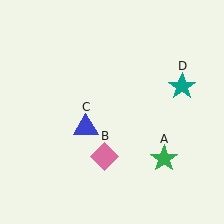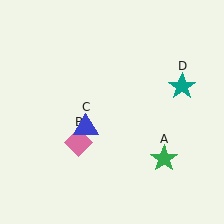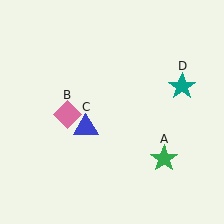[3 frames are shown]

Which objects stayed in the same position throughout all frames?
Green star (object A) and blue triangle (object C) and teal star (object D) remained stationary.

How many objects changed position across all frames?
1 object changed position: pink diamond (object B).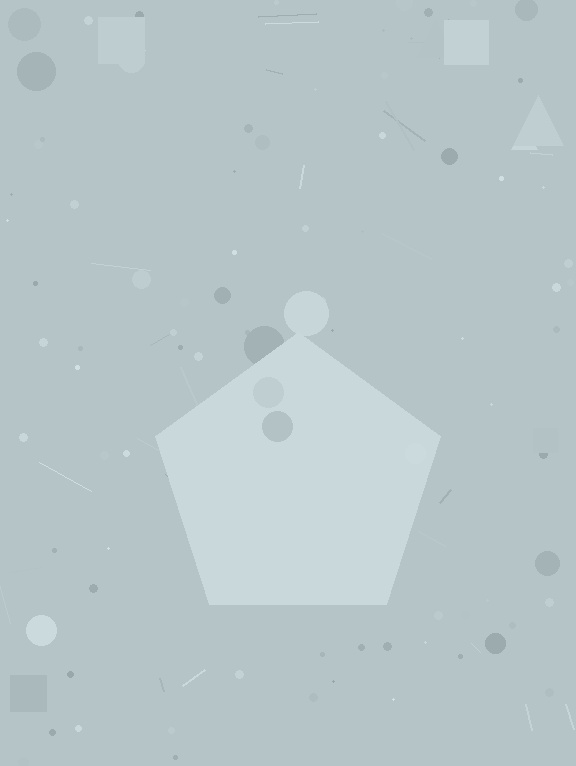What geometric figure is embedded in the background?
A pentagon is embedded in the background.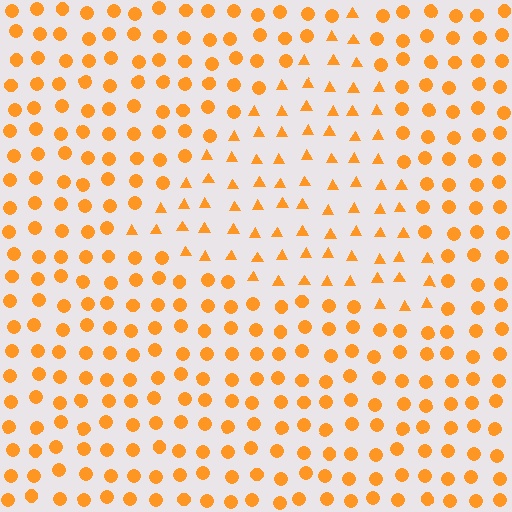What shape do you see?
I see a triangle.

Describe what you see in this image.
The image is filled with small orange elements arranged in a uniform grid. A triangle-shaped region contains triangles, while the surrounding area contains circles. The boundary is defined purely by the change in element shape.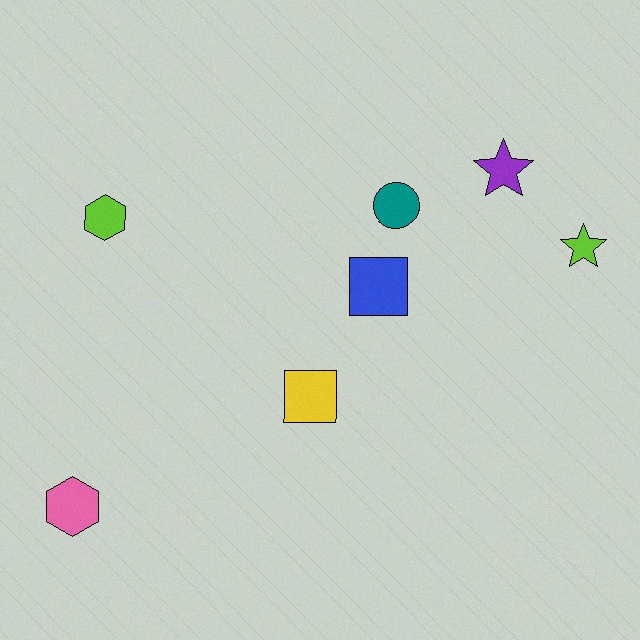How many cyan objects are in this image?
There are no cyan objects.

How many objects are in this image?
There are 7 objects.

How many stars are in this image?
There are 2 stars.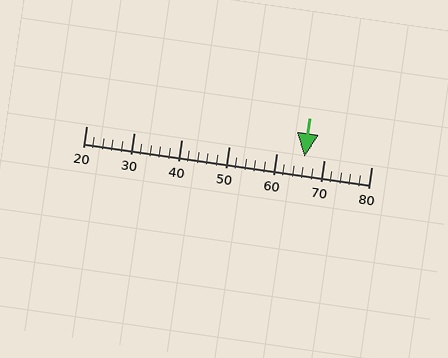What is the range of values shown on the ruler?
The ruler shows values from 20 to 80.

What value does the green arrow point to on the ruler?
The green arrow points to approximately 66.